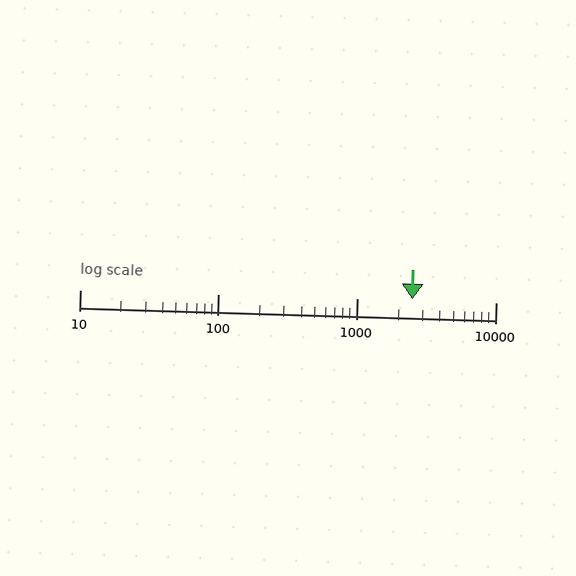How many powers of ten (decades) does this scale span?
The scale spans 3 decades, from 10 to 10000.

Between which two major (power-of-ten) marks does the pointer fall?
The pointer is between 1000 and 10000.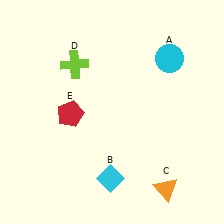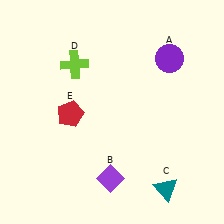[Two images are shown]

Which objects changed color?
A changed from cyan to purple. B changed from cyan to purple. C changed from orange to teal.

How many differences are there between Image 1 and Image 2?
There are 3 differences between the two images.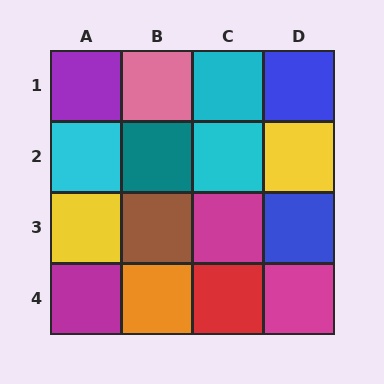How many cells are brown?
1 cell is brown.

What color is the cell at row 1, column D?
Blue.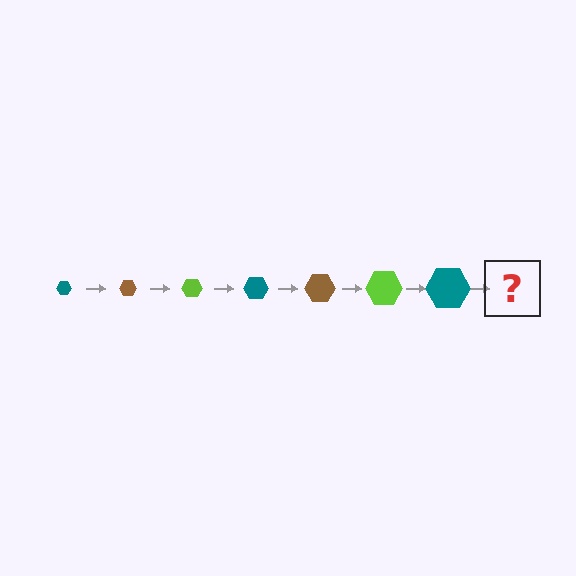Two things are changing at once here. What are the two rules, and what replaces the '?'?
The two rules are that the hexagon grows larger each step and the color cycles through teal, brown, and lime. The '?' should be a brown hexagon, larger than the previous one.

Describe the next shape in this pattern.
It should be a brown hexagon, larger than the previous one.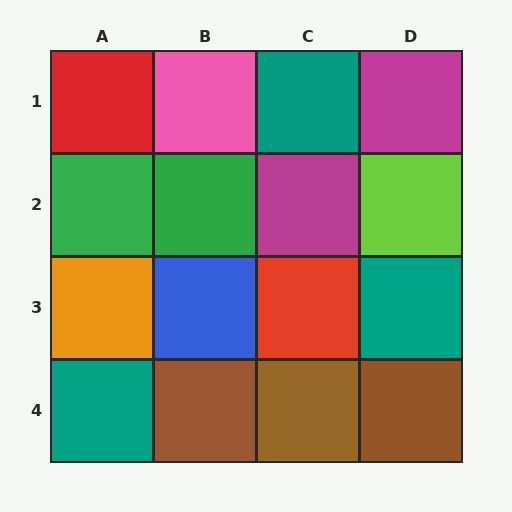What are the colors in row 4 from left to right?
Teal, brown, brown, brown.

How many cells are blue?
1 cell is blue.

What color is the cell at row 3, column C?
Red.